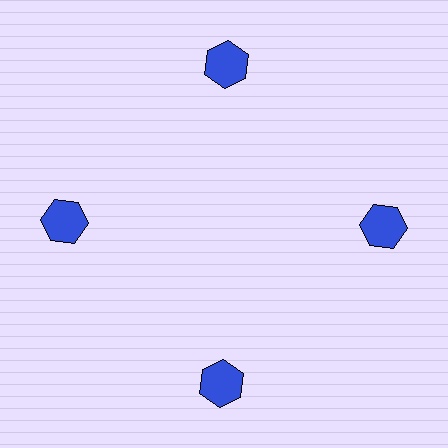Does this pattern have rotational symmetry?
Yes, this pattern has 4-fold rotational symmetry. It looks the same after rotating 90 degrees around the center.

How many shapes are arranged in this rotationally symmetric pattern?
There are 4 shapes, arranged in 4 groups of 1.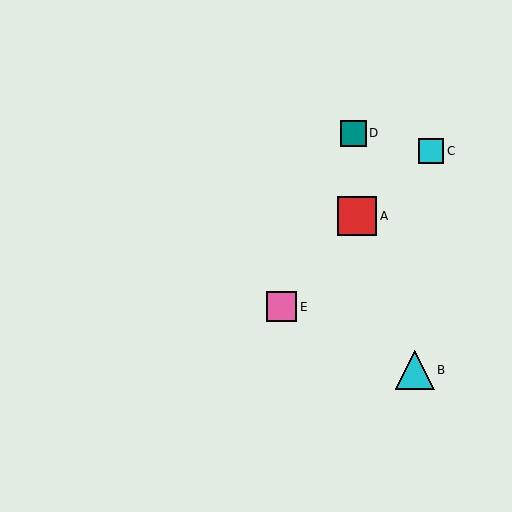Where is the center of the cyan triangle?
The center of the cyan triangle is at (415, 370).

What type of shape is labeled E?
Shape E is a pink square.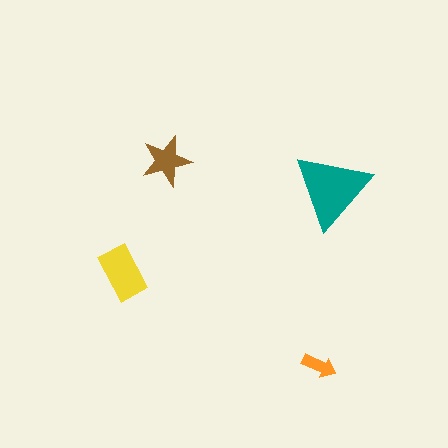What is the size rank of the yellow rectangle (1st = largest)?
2nd.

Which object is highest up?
The brown star is topmost.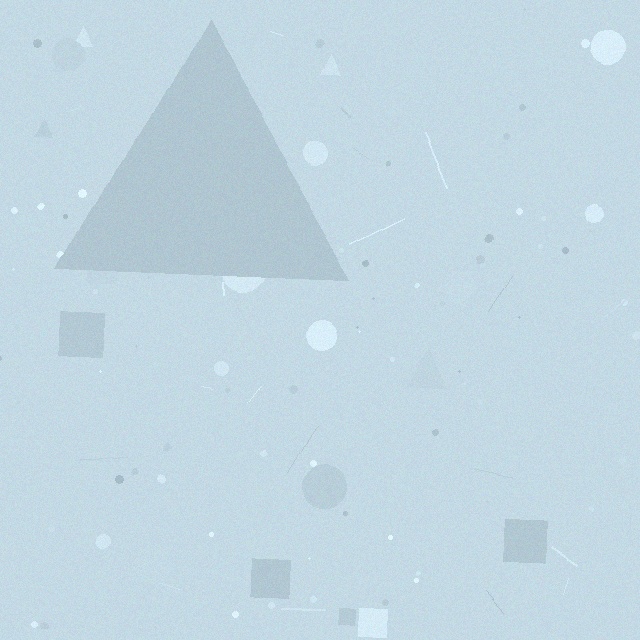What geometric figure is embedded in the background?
A triangle is embedded in the background.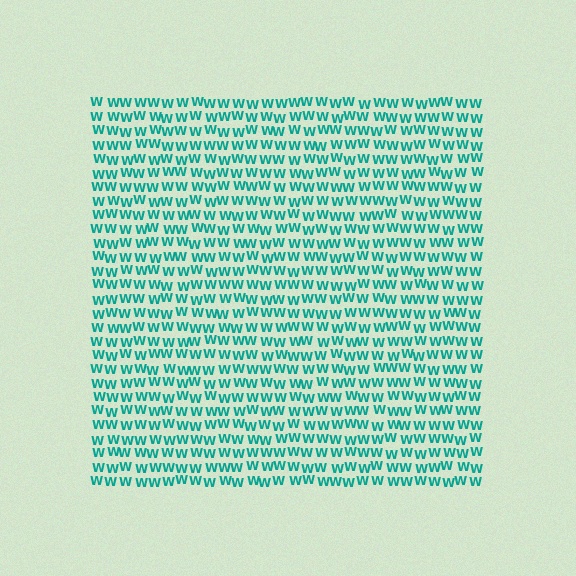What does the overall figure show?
The overall figure shows a square.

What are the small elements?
The small elements are letter W's.